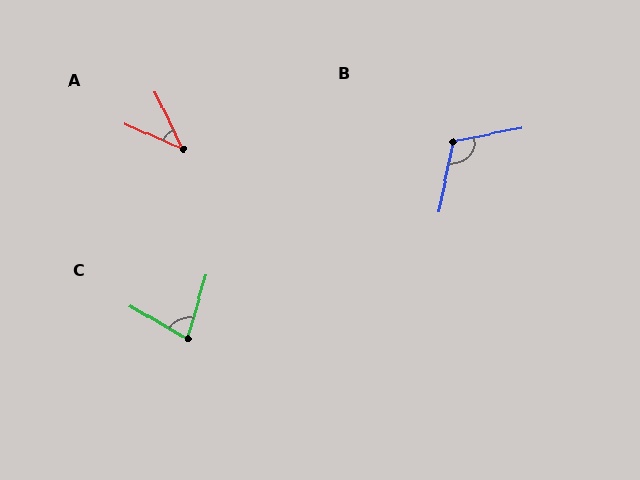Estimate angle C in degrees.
Approximately 76 degrees.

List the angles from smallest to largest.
A (41°), C (76°), B (113°).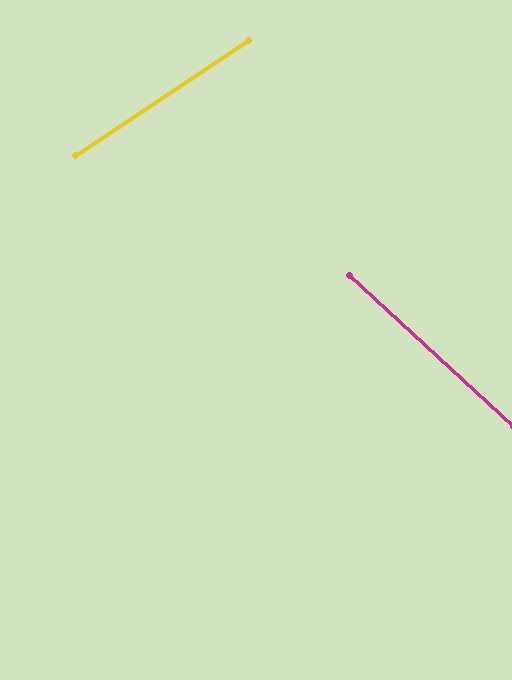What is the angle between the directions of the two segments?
Approximately 76 degrees.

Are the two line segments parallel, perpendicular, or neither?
Neither parallel nor perpendicular — they differ by about 76°.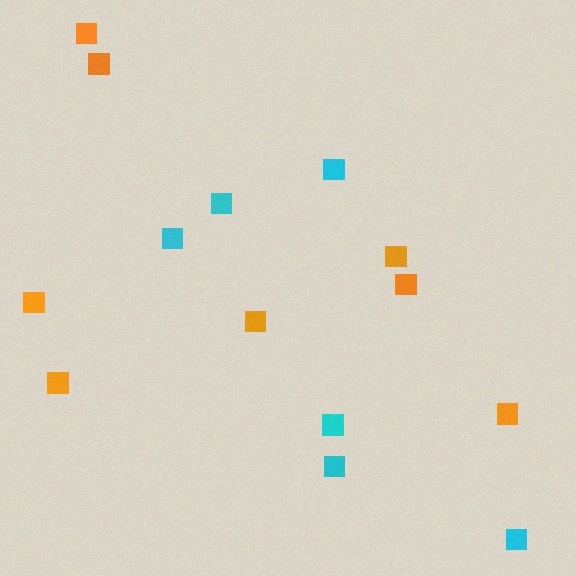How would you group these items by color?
There are 2 groups: one group of orange squares (8) and one group of cyan squares (6).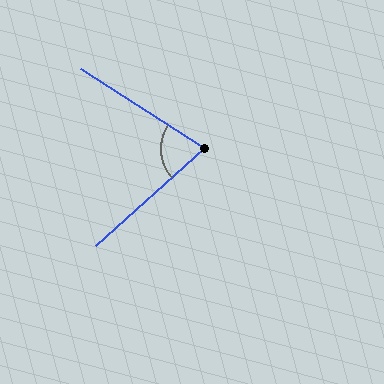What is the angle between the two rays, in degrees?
Approximately 75 degrees.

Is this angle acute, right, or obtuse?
It is acute.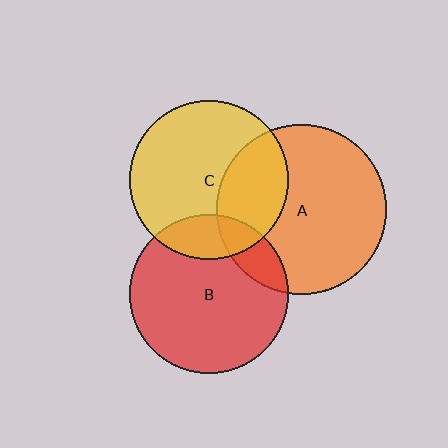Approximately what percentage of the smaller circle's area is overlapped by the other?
Approximately 15%.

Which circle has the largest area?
Circle A (orange).